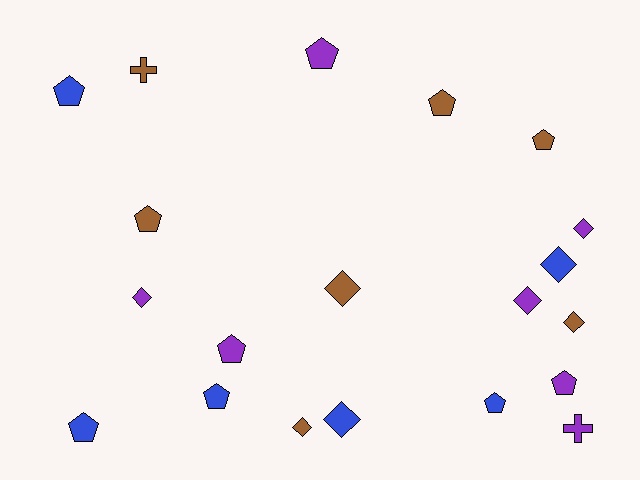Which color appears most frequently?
Brown, with 7 objects.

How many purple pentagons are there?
There are 3 purple pentagons.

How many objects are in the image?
There are 20 objects.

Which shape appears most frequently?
Pentagon, with 10 objects.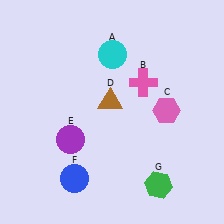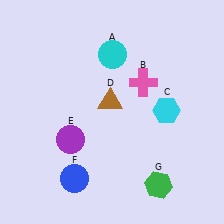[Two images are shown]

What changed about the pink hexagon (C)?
In Image 1, C is pink. In Image 2, it changed to cyan.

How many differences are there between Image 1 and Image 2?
There is 1 difference between the two images.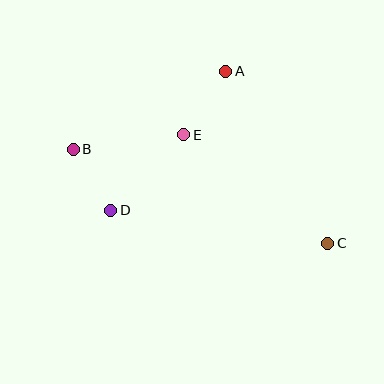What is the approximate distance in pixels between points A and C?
The distance between A and C is approximately 200 pixels.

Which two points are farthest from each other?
Points B and C are farthest from each other.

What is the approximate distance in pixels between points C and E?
The distance between C and E is approximately 180 pixels.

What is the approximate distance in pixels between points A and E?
The distance between A and E is approximately 76 pixels.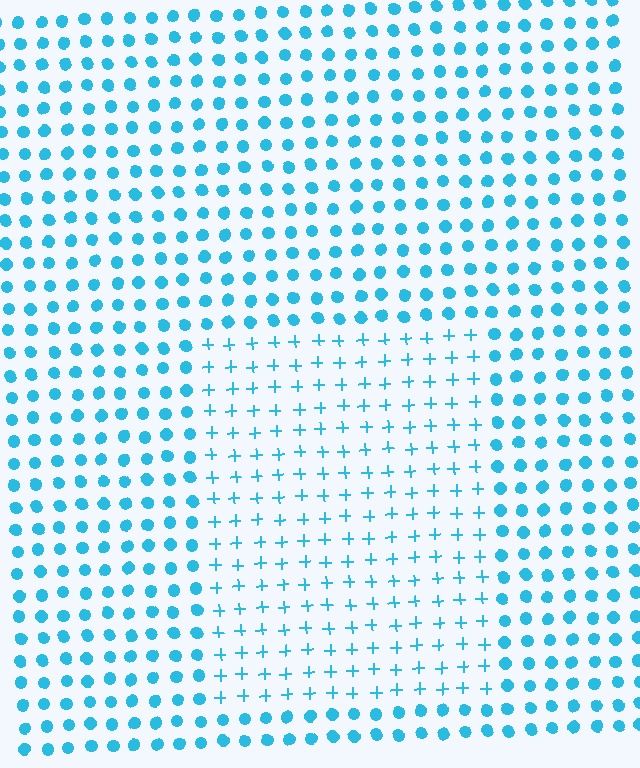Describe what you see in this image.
The image is filled with small cyan elements arranged in a uniform grid. A rectangle-shaped region contains plus signs, while the surrounding area contains circles. The boundary is defined purely by the change in element shape.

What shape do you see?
I see a rectangle.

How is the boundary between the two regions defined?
The boundary is defined by a change in element shape: plus signs inside vs. circles outside. All elements share the same color and spacing.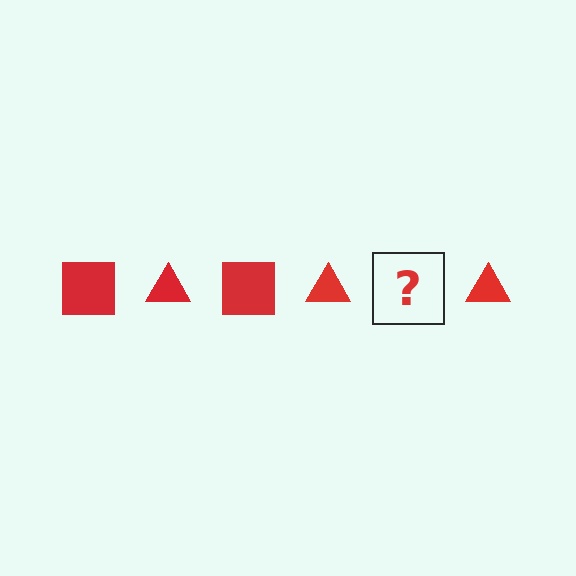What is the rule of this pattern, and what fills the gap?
The rule is that the pattern cycles through square, triangle shapes in red. The gap should be filled with a red square.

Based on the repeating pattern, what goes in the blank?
The blank should be a red square.